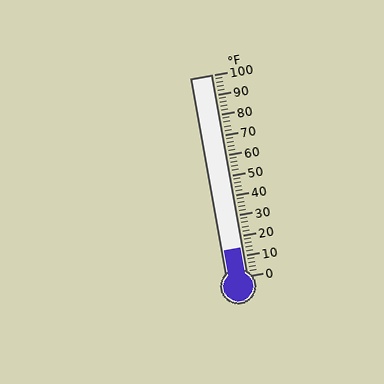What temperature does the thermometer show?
The thermometer shows approximately 14°F.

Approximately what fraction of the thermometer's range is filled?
The thermometer is filled to approximately 15% of its range.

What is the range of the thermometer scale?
The thermometer scale ranges from 0°F to 100°F.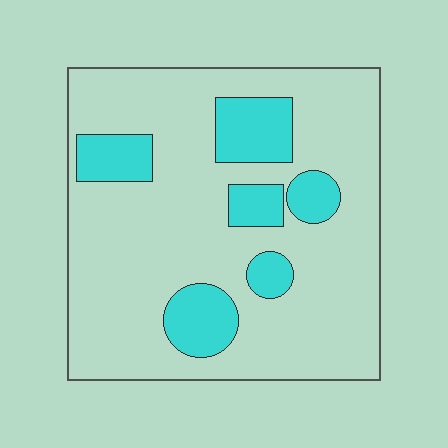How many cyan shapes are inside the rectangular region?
6.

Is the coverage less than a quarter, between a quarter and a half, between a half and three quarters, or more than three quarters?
Less than a quarter.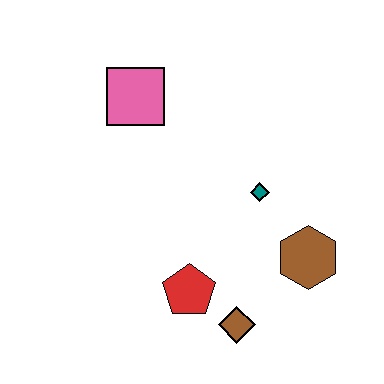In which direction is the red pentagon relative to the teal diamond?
The red pentagon is below the teal diamond.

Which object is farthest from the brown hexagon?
The pink square is farthest from the brown hexagon.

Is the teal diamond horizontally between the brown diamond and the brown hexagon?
Yes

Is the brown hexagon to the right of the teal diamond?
Yes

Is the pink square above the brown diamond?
Yes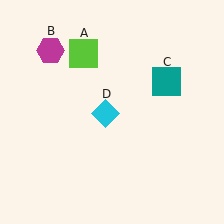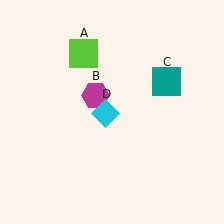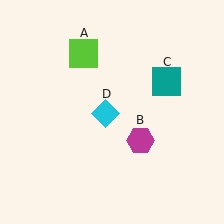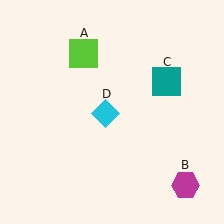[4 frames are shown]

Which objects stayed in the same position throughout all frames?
Lime square (object A) and teal square (object C) and cyan diamond (object D) remained stationary.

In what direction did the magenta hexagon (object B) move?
The magenta hexagon (object B) moved down and to the right.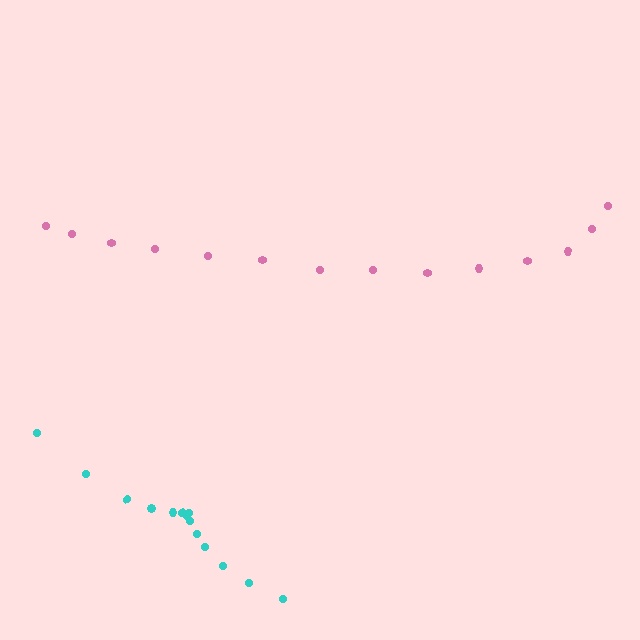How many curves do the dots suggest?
There are 2 distinct paths.